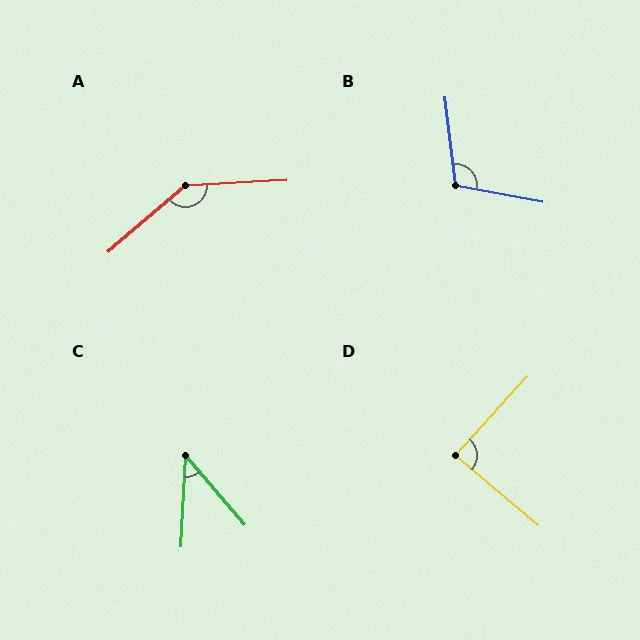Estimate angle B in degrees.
Approximately 108 degrees.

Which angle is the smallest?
C, at approximately 44 degrees.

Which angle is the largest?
A, at approximately 143 degrees.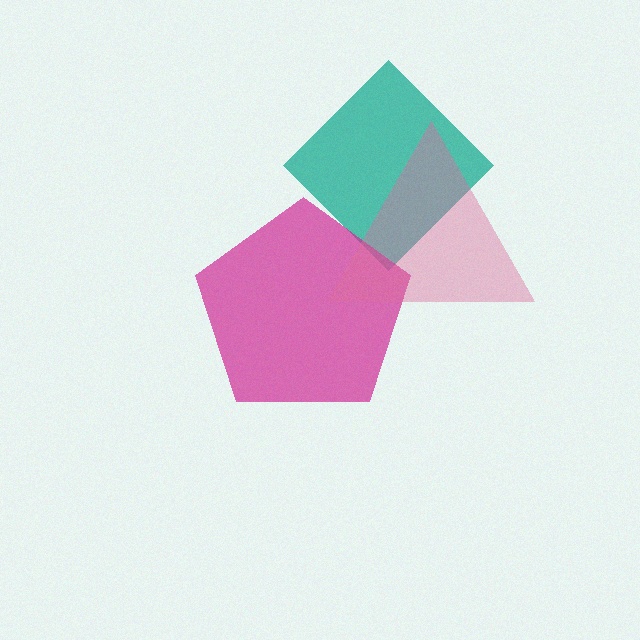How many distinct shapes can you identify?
There are 3 distinct shapes: a teal diamond, a magenta pentagon, a pink triangle.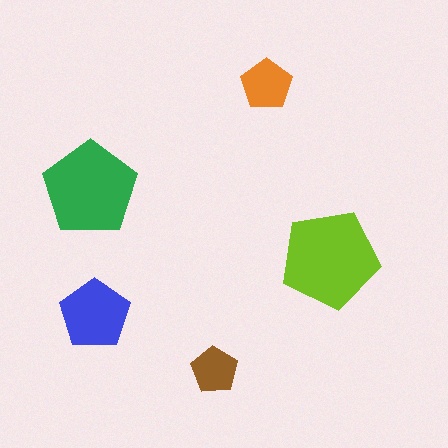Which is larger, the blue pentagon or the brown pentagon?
The blue one.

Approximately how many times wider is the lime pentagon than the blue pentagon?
About 1.5 times wider.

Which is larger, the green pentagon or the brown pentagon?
The green one.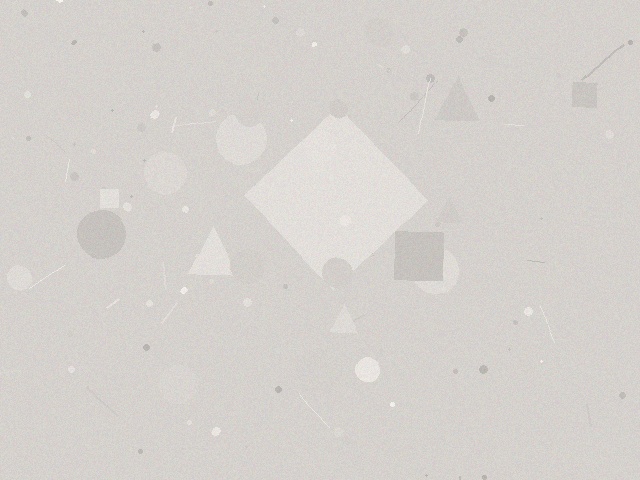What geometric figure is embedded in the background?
A diamond is embedded in the background.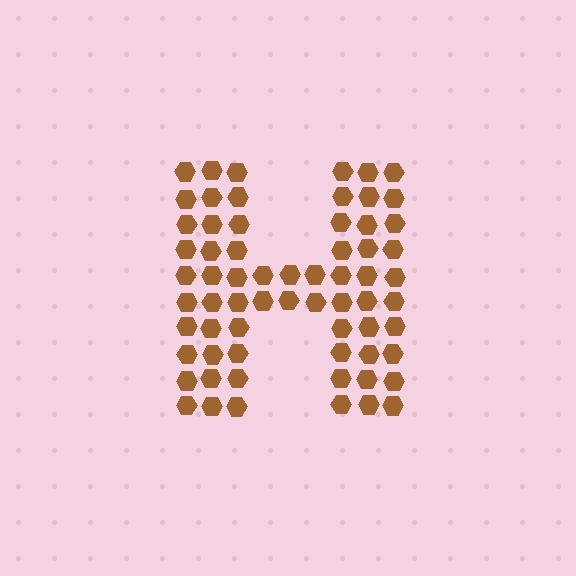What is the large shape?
The large shape is the letter H.